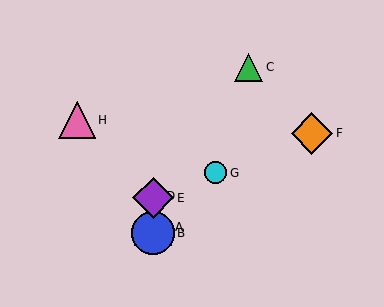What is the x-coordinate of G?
Object G is at x≈216.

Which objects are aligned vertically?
Objects A, B, D, E are aligned vertically.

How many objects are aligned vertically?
4 objects (A, B, D, E) are aligned vertically.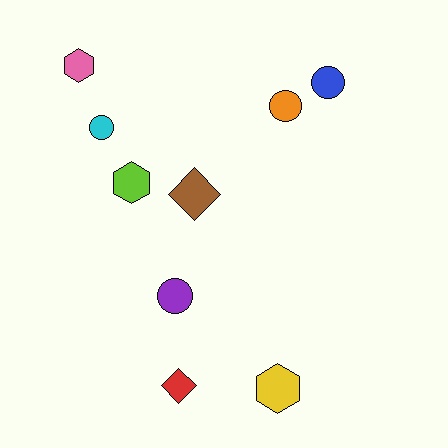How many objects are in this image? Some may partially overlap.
There are 9 objects.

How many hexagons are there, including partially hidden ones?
There are 3 hexagons.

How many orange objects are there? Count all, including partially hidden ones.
There is 1 orange object.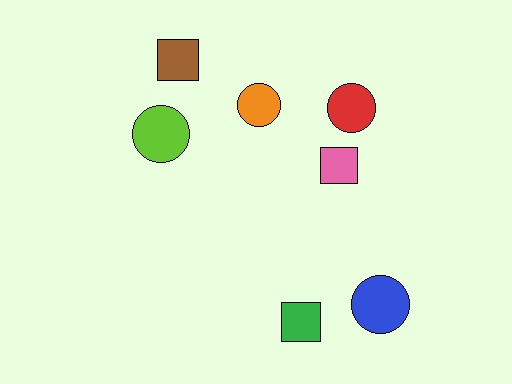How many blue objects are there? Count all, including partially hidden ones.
There is 1 blue object.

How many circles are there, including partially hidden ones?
There are 4 circles.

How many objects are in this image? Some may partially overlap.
There are 7 objects.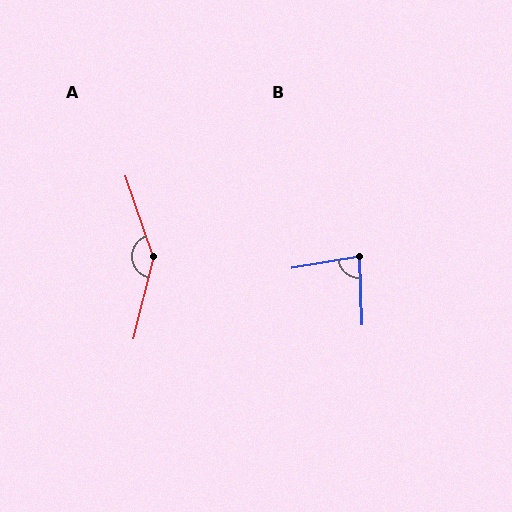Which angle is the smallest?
B, at approximately 82 degrees.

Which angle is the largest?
A, at approximately 147 degrees.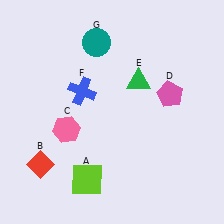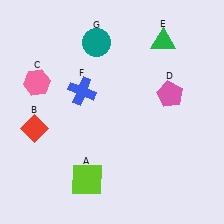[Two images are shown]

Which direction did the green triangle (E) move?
The green triangle (E) moved up.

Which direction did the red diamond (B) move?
The red diamond (B) moved up.